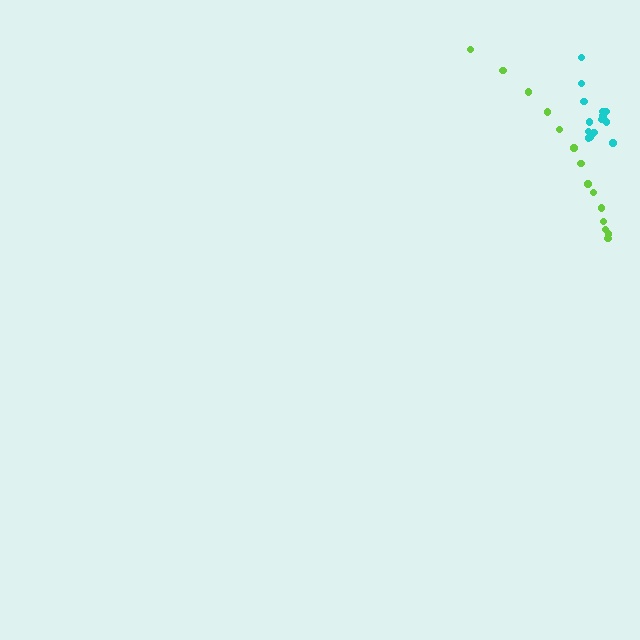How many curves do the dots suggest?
There are 2 distinct paths.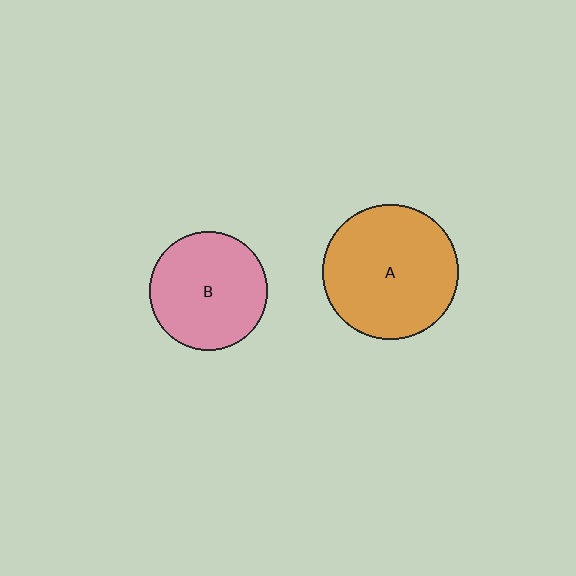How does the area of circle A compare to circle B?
Approximately 1.3 times.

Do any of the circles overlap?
No, none of the circles overlap.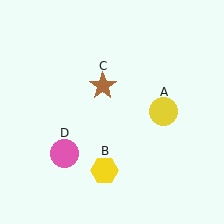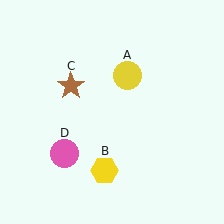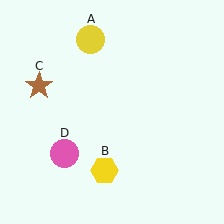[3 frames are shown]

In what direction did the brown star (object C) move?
The brown star (object C) moved left.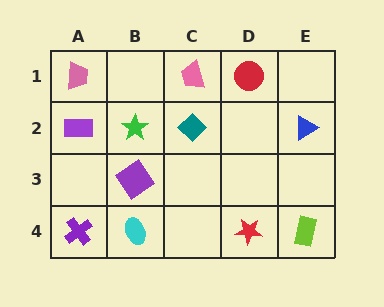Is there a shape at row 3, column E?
No, that cell is empty.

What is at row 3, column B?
A purple diamond.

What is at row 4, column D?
A red star.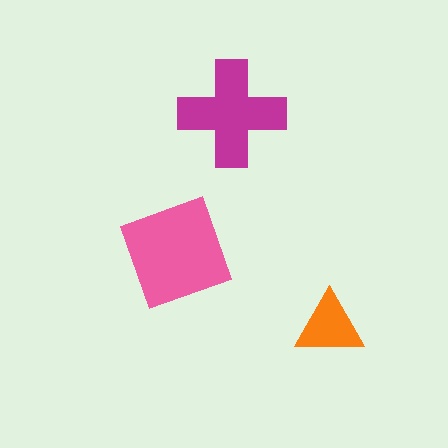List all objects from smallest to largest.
The orange triangle, the magenta cross, the pink diamond.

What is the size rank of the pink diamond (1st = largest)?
1st.